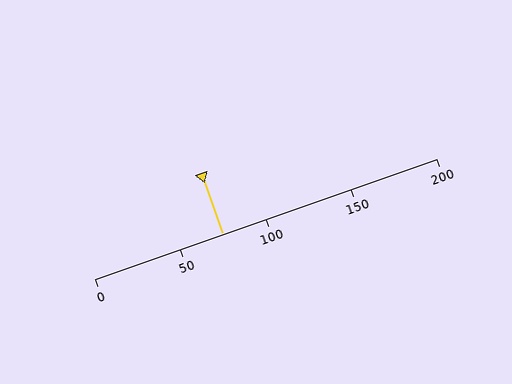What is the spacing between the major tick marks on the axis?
The major ticks are spaced 50 apart.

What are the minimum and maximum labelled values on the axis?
The axis runs from 0 to 200.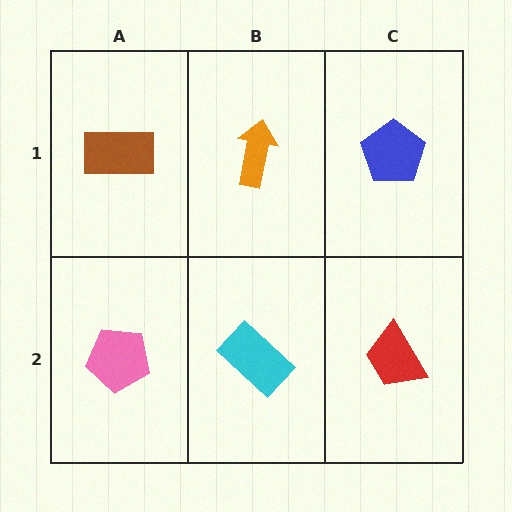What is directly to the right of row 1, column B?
A blue pentagon.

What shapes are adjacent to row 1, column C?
A red trapezoid (row 2, column C), an orange arrow (row 1, column B).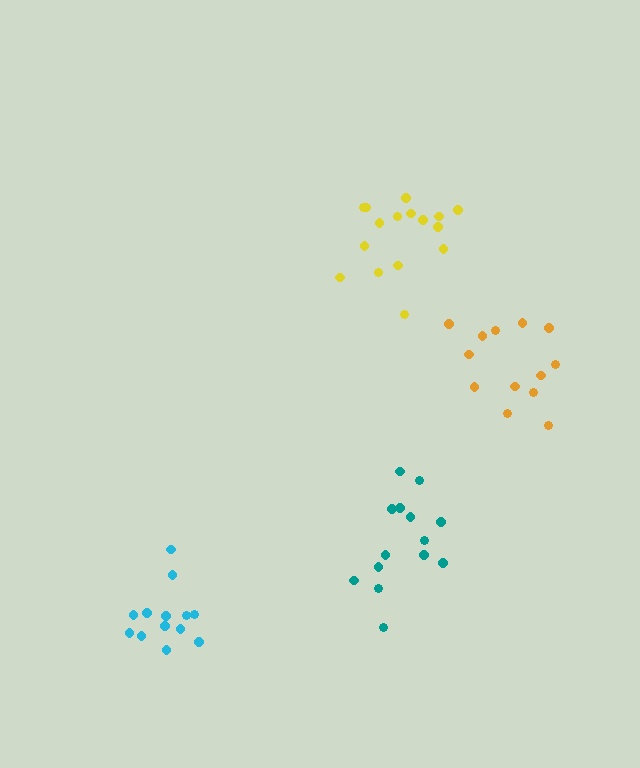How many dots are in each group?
Group 1: 16 dots, Group 2: 14 dots, Group 3: 13 dots, Group 4: 13 dots (56 total).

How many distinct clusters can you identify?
There are 4 distinct clusters.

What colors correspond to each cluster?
The clusters are colored: yellow, teal, orange, cyan.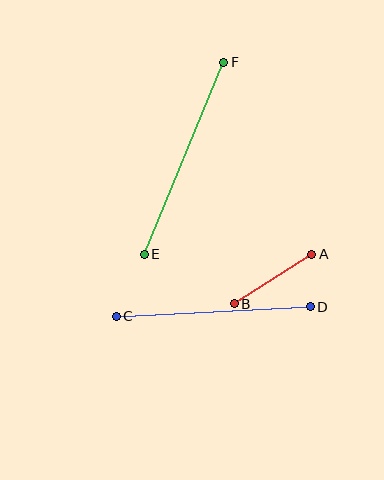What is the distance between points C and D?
The distance is approximately 194 pixels.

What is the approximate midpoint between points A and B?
The midpoint is at approximately (273, 279) pixels.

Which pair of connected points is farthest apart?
Points E and F are farthest apart.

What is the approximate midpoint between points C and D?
The midpoint is at approximately (213, 312) pixels.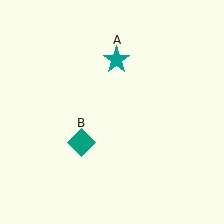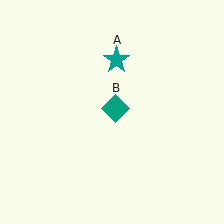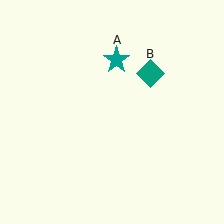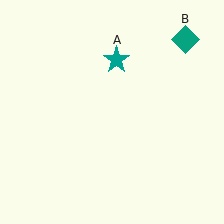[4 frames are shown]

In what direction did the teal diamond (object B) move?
The teal diamond (object B) moved up and to the right.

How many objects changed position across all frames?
1 object changed position: teal diamond (object B).